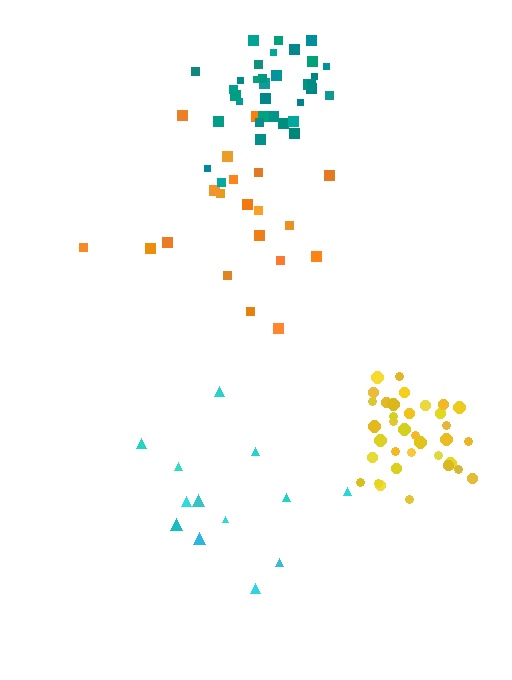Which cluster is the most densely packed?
Yellow.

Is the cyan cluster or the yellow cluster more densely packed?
Yellow.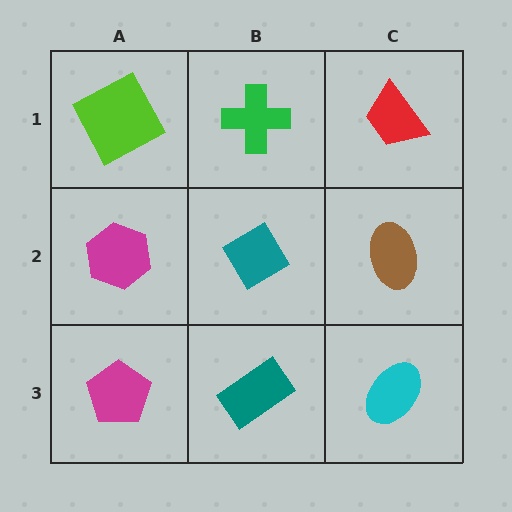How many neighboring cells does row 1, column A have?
2.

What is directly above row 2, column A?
A lime square.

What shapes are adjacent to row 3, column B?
A teal diamond (row 2, column B), a magenta pentagon (row 3, column A), a cyan ellipse (row 3, column C).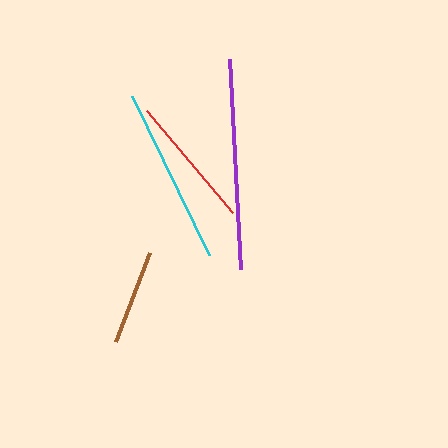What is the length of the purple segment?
The purple segment is approximately 210 pixels long.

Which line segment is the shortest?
The brown line is the shortest at approximately 96 pixels.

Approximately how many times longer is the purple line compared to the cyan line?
The purple line is approximately 1.2 times the length of the cyan line.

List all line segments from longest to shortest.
From longest to shortest: purple, cyan, red, brown.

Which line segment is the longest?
The purple line is the longest at approximately 210 pixels.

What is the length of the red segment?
The red segment is approximately 134 pixels long.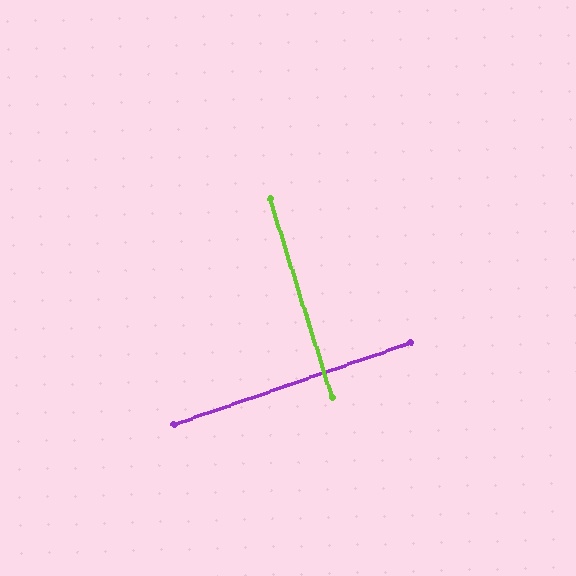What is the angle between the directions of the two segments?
Approximately 88 degrees.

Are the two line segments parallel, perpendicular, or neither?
Perpendicular — they meet at approximately 88°.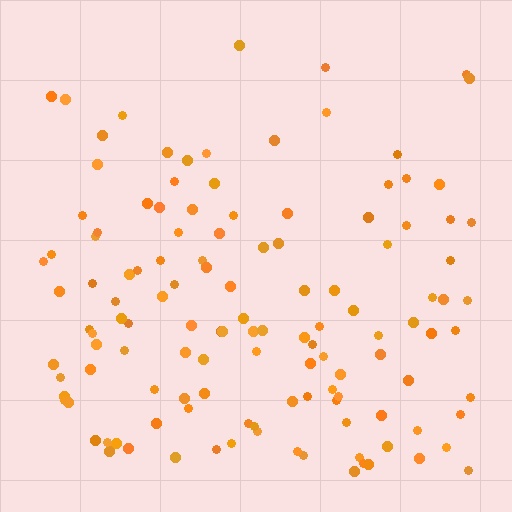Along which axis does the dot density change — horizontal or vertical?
Vertical.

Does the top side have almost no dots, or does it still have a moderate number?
Still a moderate number, just noticeably fewer than the bottom.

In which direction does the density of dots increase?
From top to bottom, with the bottom side densest.